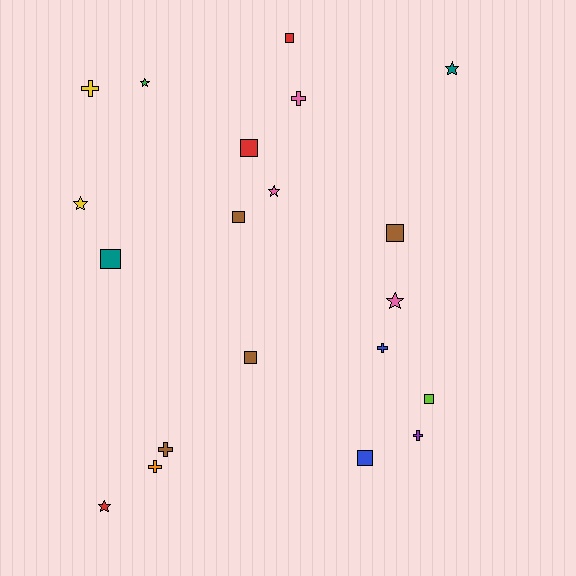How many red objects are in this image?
There are 3 red objects.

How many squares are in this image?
There are 8 squares.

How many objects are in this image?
There are 20 objects.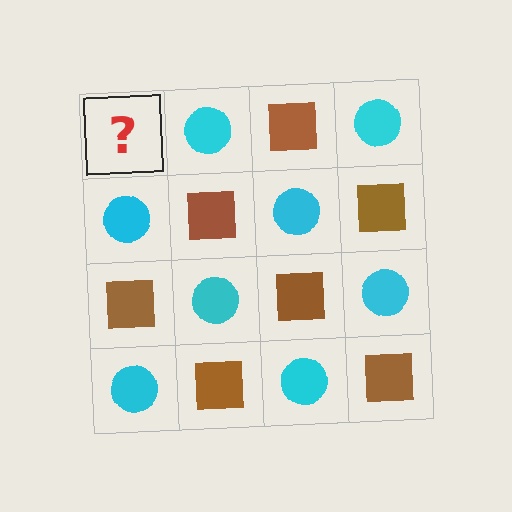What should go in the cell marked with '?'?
The missing cell should contain a brown square.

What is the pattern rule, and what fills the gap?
The rule is that it alternates brown square and cyan circle in a checkerboard pattern. The gap should be filled with a brown square.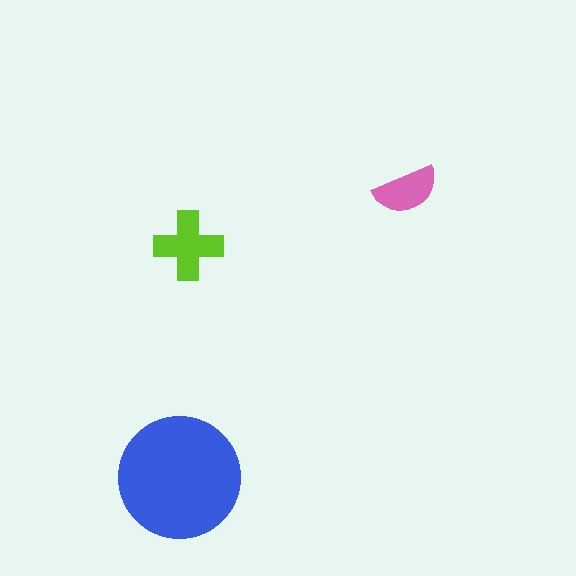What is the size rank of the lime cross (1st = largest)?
2nd.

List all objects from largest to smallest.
The blue circle, the lime cross, the pink semicircle.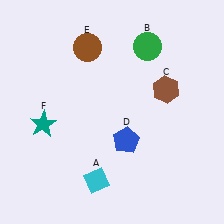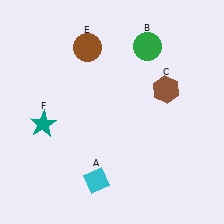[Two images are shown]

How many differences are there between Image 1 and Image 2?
There is 1 difference between the two images.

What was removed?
The blue pentagon (D) was removed in Image 2.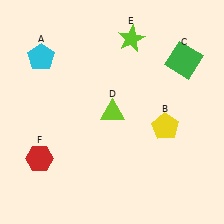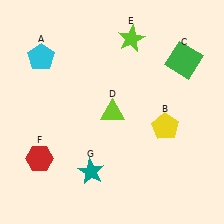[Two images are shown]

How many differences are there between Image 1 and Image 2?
There is 1 difference between the two images.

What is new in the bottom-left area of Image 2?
A teal star (G) was added in the bottom-left area of Image 2.